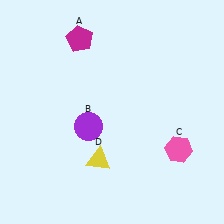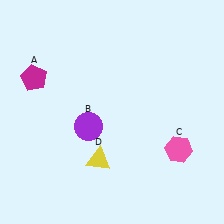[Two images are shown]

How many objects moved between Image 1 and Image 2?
1 object moved between the two images.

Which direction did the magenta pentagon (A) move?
The magenta pentagon (A) moved left.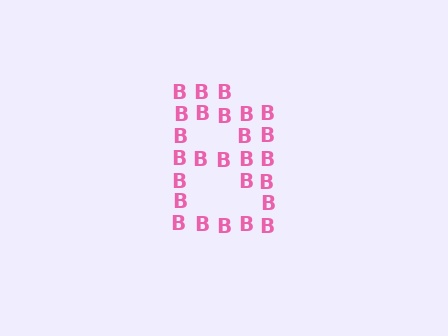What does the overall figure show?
The overall figure shows the letter B.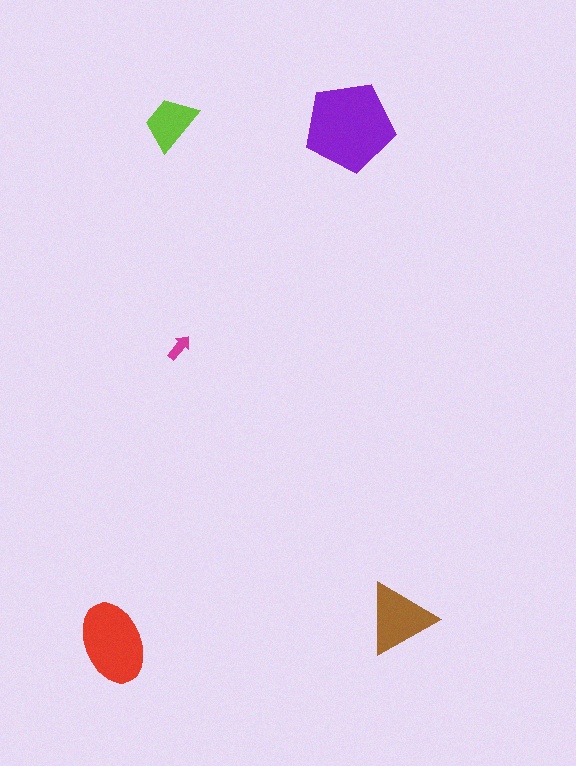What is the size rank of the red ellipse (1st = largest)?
2nd.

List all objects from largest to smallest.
The purple pentagon, the red ellipse, the brown triangle, the lime trapezoid, the magenta arrow.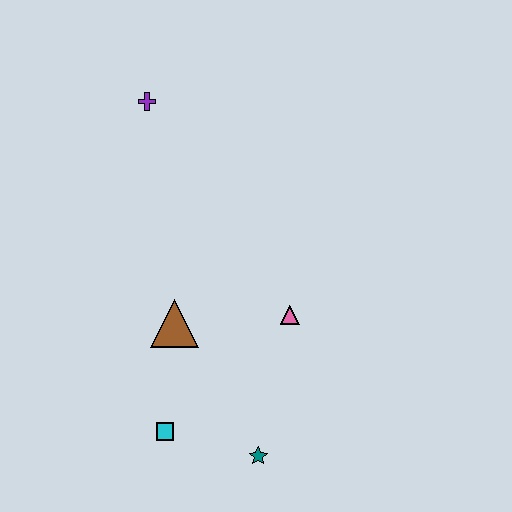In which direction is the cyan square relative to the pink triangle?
The cyan square is to the left of the pink triangle.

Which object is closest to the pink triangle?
The brown triangle is closest to the pink triangle.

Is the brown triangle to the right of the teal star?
No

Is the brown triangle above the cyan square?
Yes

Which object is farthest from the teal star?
The purple cross is farthest from the teal star.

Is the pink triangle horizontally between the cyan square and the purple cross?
No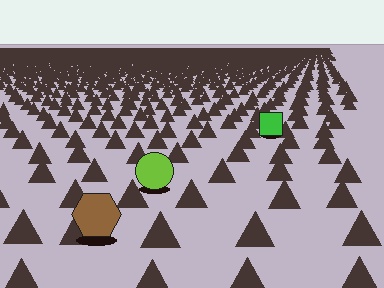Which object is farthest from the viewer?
The green square is farthest from the viewer. It appears smaller and the ground texture around it is denser.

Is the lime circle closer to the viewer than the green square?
Yes. The lime circle is closer — you can tell from the texture gradient: the ground texture is coarser near it.